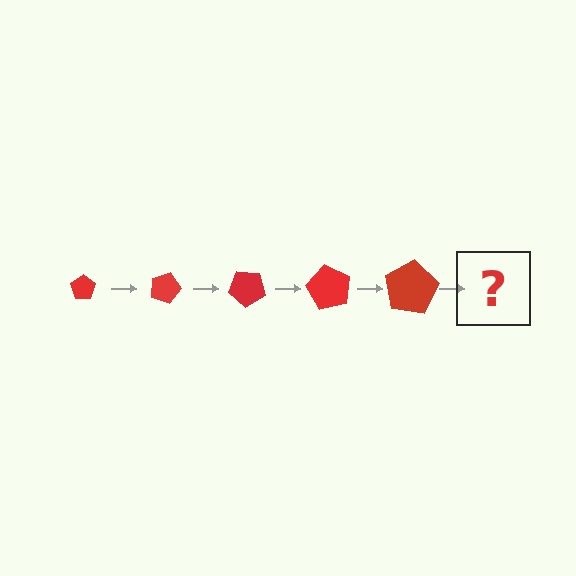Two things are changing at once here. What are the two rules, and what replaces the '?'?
The two rules are that the pentagon grows larger each step and it rotates 20 degrees each step. The '?' should be a pentagon, larger than the previous one and rotated 100 degrees from the start.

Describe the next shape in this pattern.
It should be a pentagon, larger than the previous one and rotated 100 degrees from the start.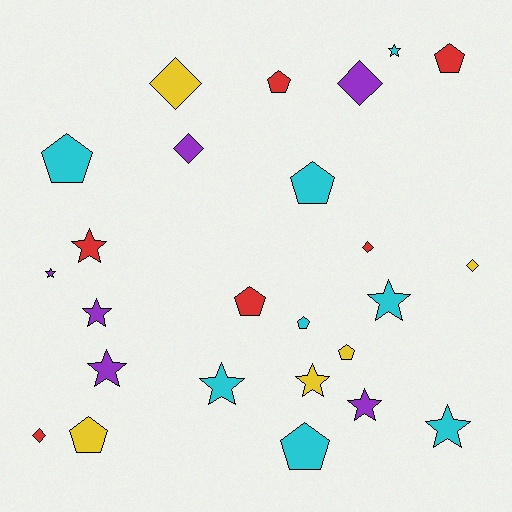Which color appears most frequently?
Cyan, with 8 objects.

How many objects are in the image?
There are 25 objects.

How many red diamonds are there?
There are 2 red diamonds.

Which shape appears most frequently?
Star, with 10 objects.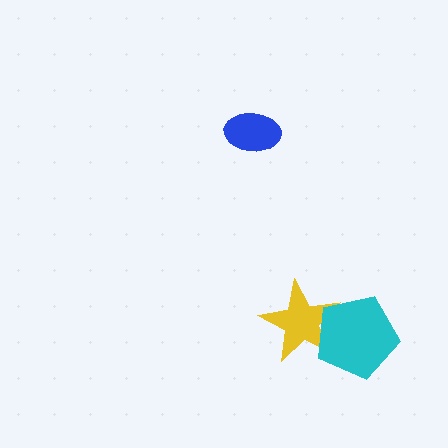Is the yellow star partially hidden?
Yes, it is partially covered by another shape.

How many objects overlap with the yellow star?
1 object overlaps with the yellow star.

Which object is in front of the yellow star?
The cyan pentagon is in front of the yellow star.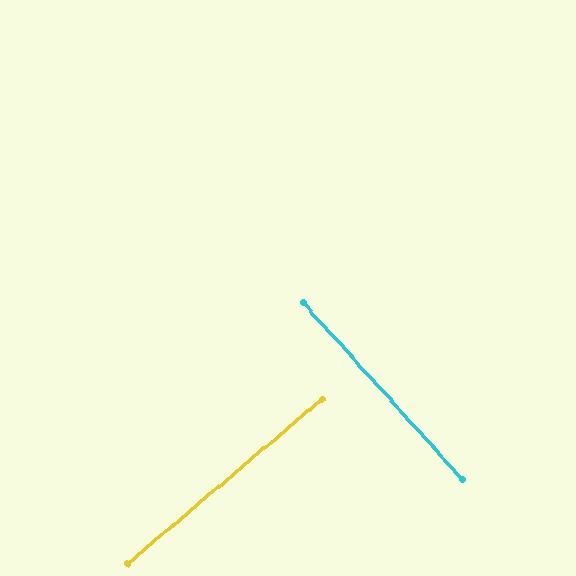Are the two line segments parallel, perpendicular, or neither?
Perpendicular — they meet at approximately 88°.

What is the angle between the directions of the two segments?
Approximately 88 degrees.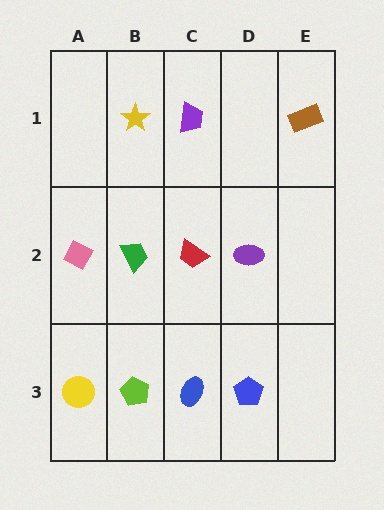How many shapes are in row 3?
4 shapes.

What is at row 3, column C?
A blue ellipse.